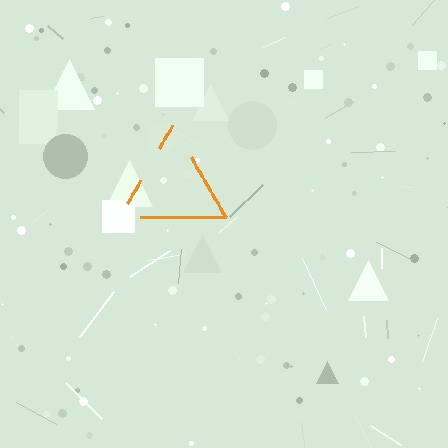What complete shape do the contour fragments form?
The contour fragments form a triangle.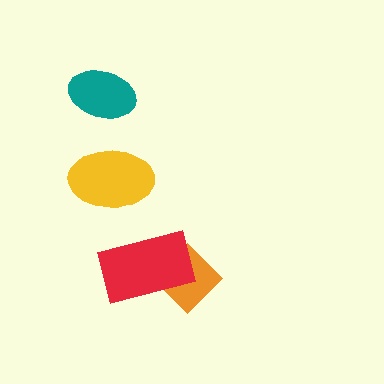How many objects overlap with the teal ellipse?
0 objects overlap with the teal ellipse.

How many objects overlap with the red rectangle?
1 object overlaps with the red rectangle.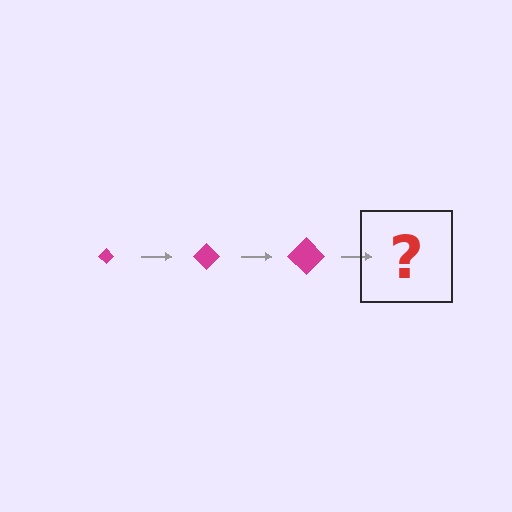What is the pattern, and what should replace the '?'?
The pattern is that the diamond gets progressively larger each step. The '?' should be a magenta diamond, larger than the previous one.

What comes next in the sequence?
The next element should be a magenta diamond, larger than the previous one.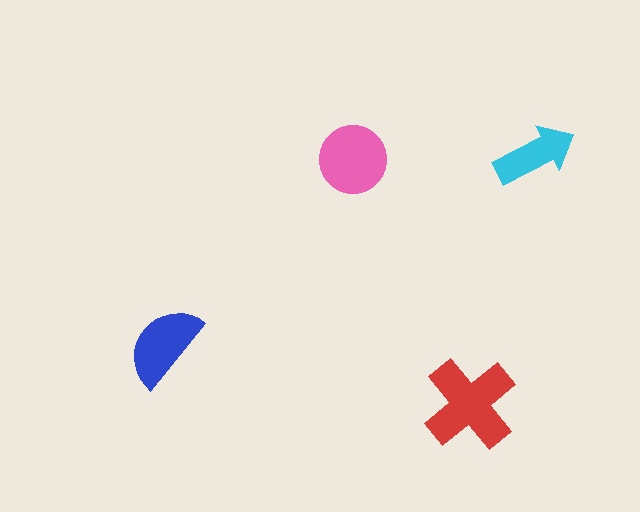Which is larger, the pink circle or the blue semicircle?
The pink circle.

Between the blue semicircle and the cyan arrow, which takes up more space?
The blue semicircle.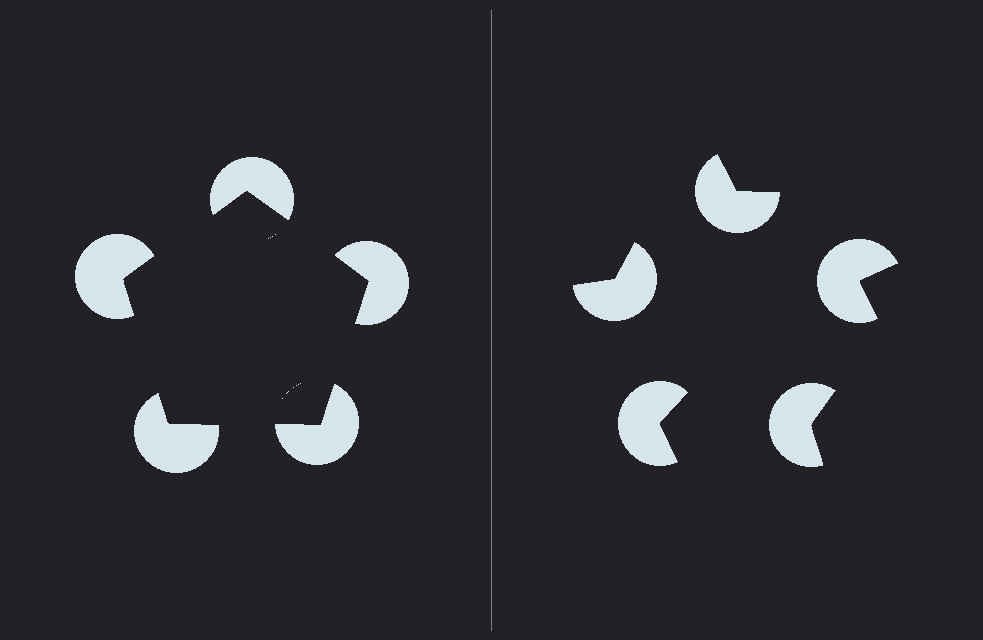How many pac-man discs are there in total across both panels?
10 — 5 on each side.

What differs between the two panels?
The pac-man discs are positioned identically on both sides; only the wedge orientations differ. On the left they align to a pentagon; on the right they are misaligned.